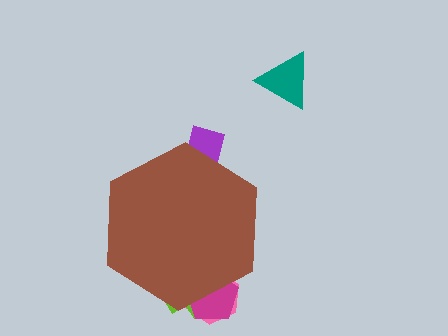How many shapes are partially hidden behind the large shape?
4 shapes are partially hidden.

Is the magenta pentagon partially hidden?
Yes, the magenta pentagon is partially hidden behind the brown hexagon.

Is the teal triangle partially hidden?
No, the teal triangle is fully visible.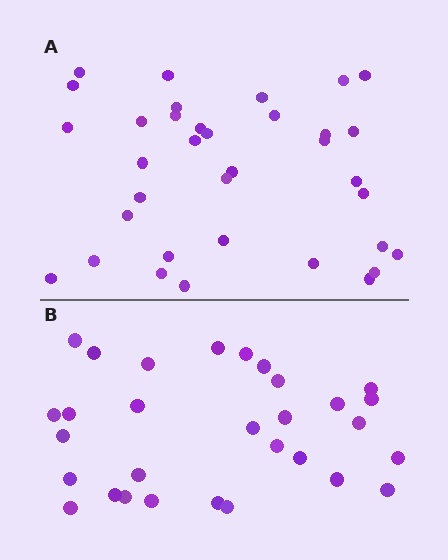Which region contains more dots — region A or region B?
Region A (the top region) has more dots.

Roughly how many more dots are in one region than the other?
Region A has about 5 more dots than region B.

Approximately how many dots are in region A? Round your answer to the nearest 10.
About 40 dots. (The exact count is 35, which rounds to 40.)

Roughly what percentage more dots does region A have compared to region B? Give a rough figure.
About 15% more.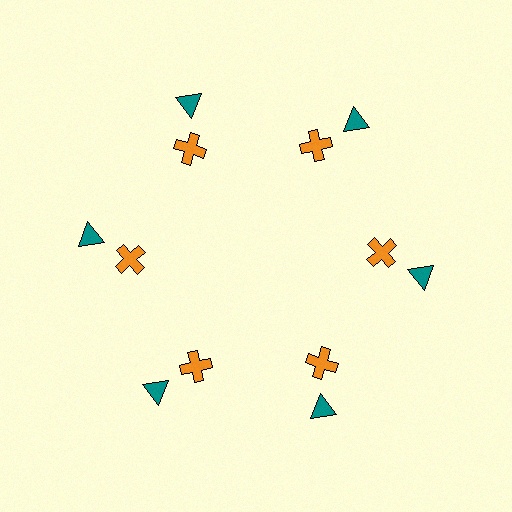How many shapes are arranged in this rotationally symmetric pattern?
There are 12 shapes, arranged in 6 groups of 2.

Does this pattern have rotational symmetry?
Yes, this pattern has 6-fold rotational symmetry. It looks the same after rotating 60 degrees around the center.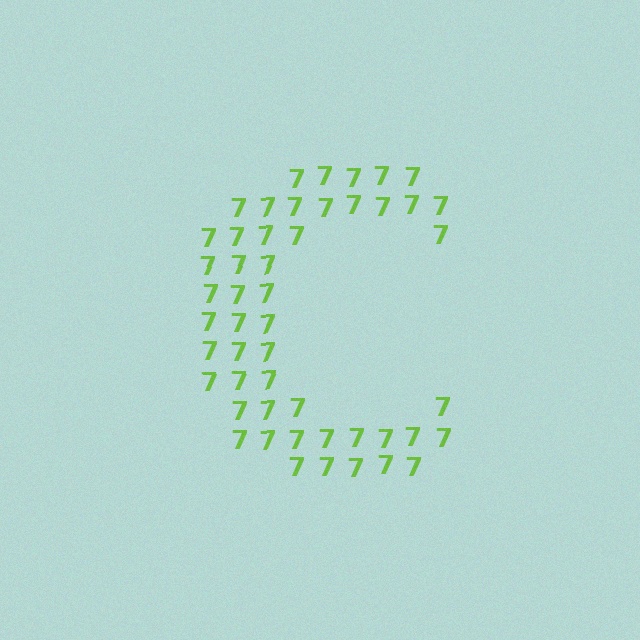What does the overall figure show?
The overall figure shows the letter C.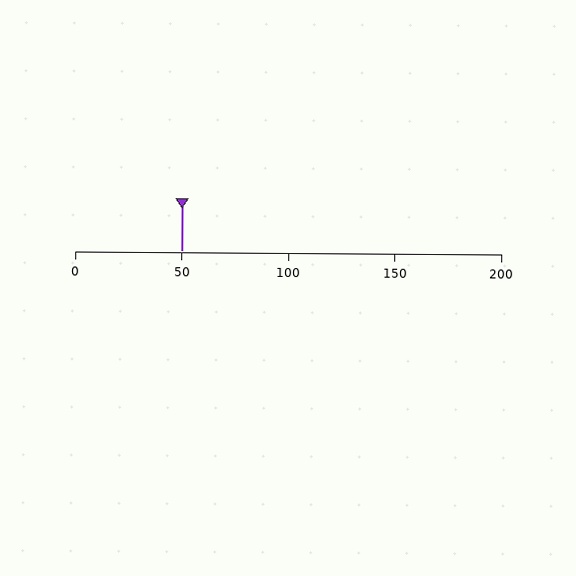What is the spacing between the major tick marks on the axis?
The major ticks are spaced 50 apart.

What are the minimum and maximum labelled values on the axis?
The axis runs from 0 to 200.